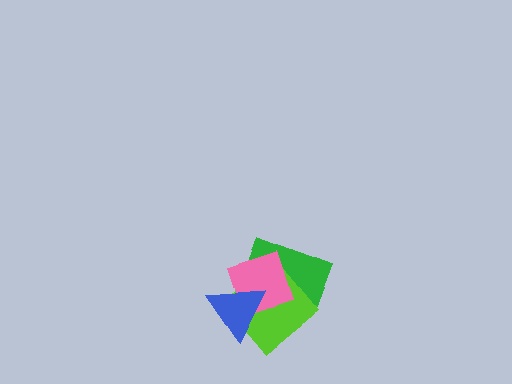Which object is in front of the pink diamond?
The blue triangle is in front of the pink diamond.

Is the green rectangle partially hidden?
Yes, it is partially covered by another shape.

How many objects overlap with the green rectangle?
3 objects overlap with the green rectangle.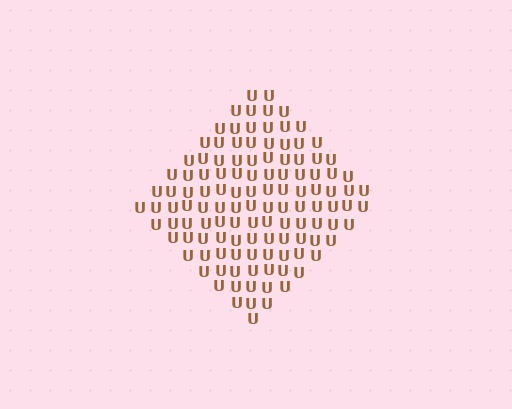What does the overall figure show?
The overall figure shows a diamond.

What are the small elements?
The small elements are letter U's.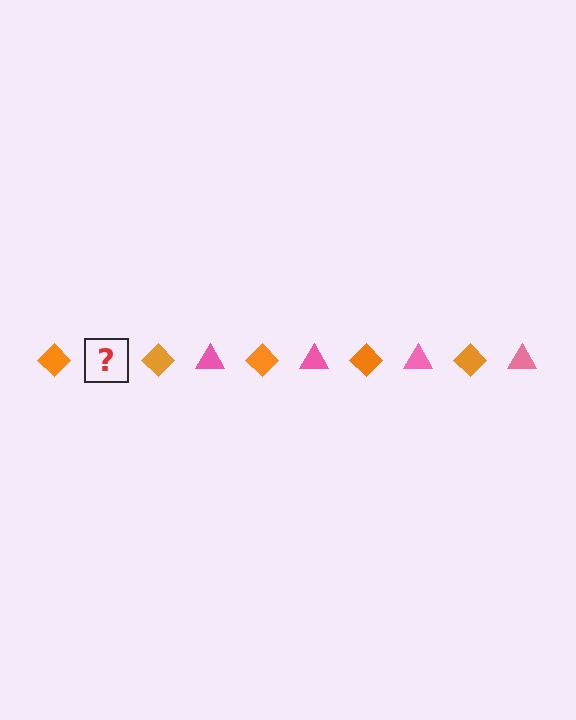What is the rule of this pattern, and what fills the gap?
The rule is that the pattern alternates between orange diamond and pink triangle. The gap should be filled with a pink triangle.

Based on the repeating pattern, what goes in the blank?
The blank should be a pink triangle.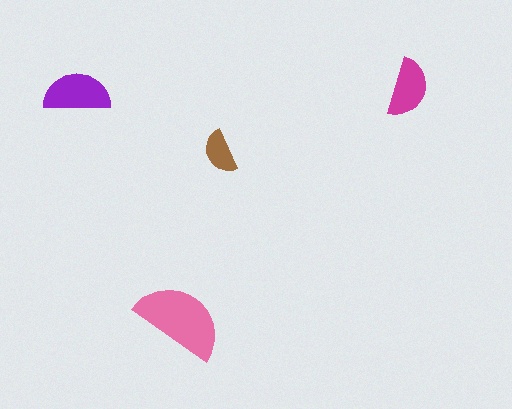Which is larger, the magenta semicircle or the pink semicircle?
The pink one.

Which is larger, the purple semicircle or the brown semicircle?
The purple one.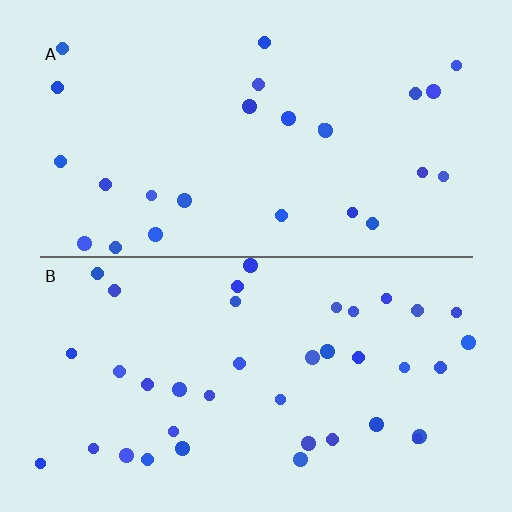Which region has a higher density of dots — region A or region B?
B (the bottom).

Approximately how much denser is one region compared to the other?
Approximately 1.5× — region B over region A.